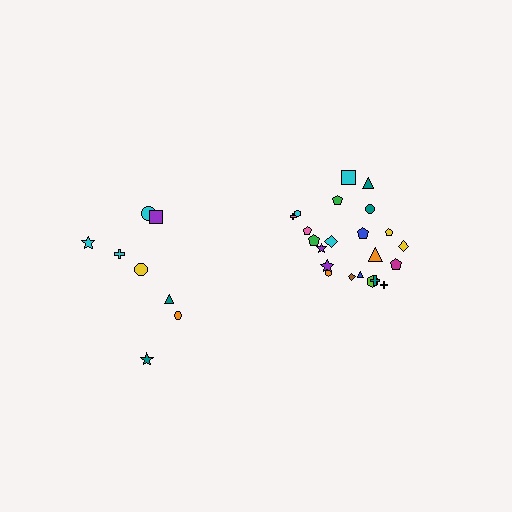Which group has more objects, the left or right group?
The right group.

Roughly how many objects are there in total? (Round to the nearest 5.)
Roughly 30 objects in total.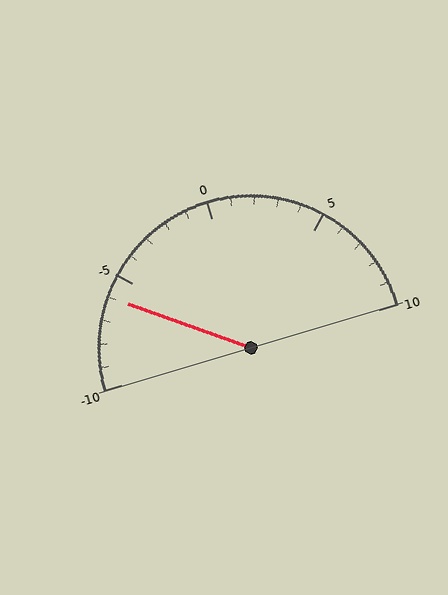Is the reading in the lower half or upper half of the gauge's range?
The reading is in the lower half of the range (-10 to 10).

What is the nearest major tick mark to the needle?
The nearest major tick mark is -5.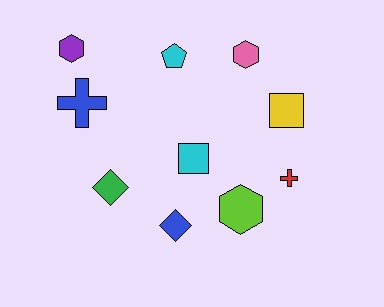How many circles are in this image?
There are no circles.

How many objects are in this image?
There are 10 objects.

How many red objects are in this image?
There is 1 red object.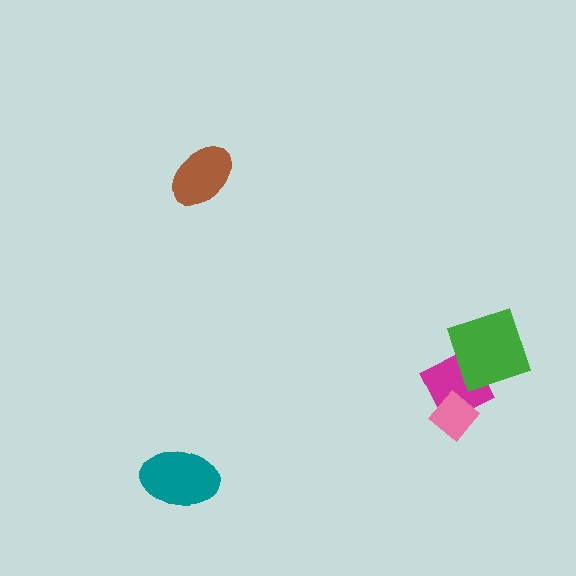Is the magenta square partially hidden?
Yes, it is partially covered by another shape.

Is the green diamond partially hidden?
No, no other shape covers it.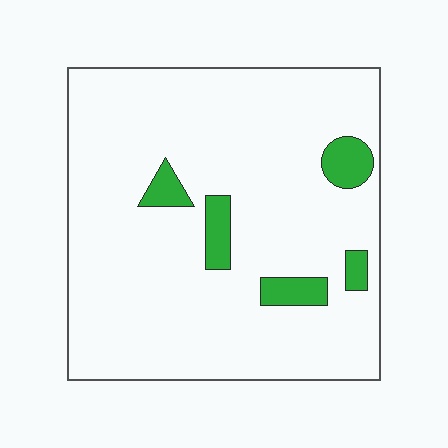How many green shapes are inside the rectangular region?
5.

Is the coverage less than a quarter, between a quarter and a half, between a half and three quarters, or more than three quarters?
Less than a quarter.